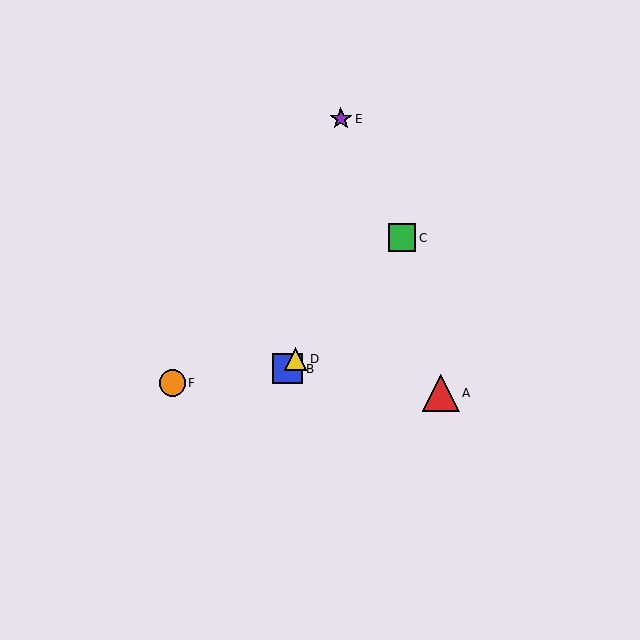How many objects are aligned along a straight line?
3 objects (B, C, D) are aligned along a straight line.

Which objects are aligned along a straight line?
Objects B, C, D are aligned along a straight line.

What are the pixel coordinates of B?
Object B is at (287, 369).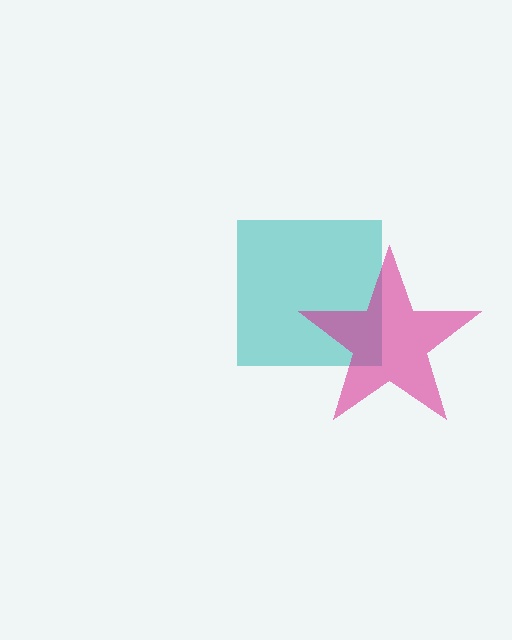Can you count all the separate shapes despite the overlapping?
Yes, there are 2 separate shapes.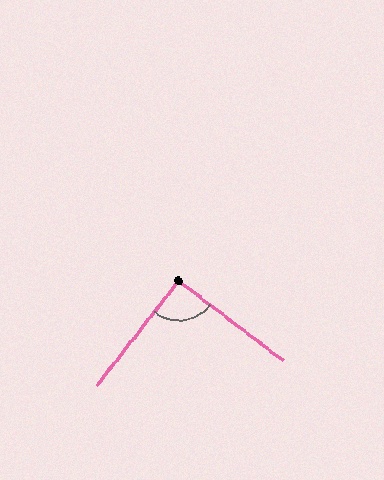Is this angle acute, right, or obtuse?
It is approximately a right angle.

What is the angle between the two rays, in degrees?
Approximately 91 degrees.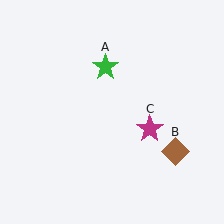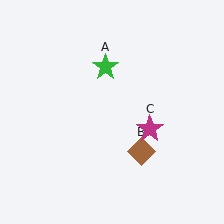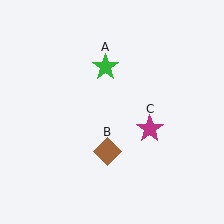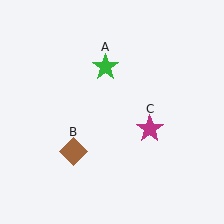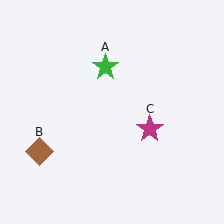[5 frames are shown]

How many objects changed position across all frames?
1 object changed position: brown diamond (object B).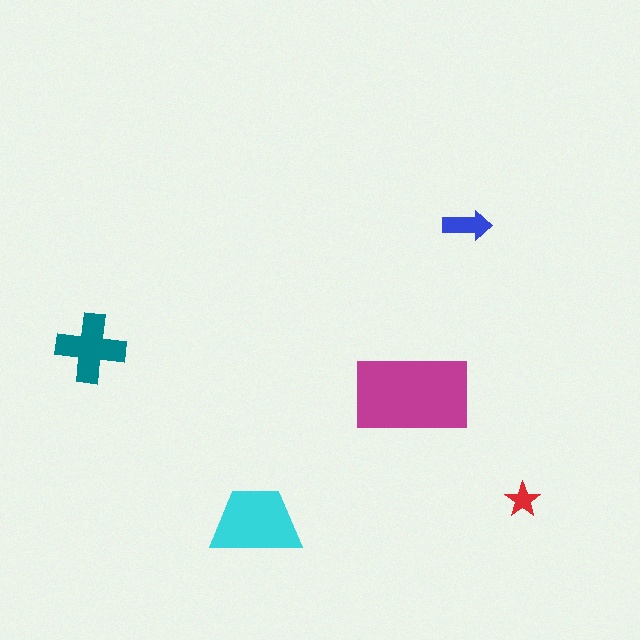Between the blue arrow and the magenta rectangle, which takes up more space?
The magenta rectangle.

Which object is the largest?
The magenta rectangle.